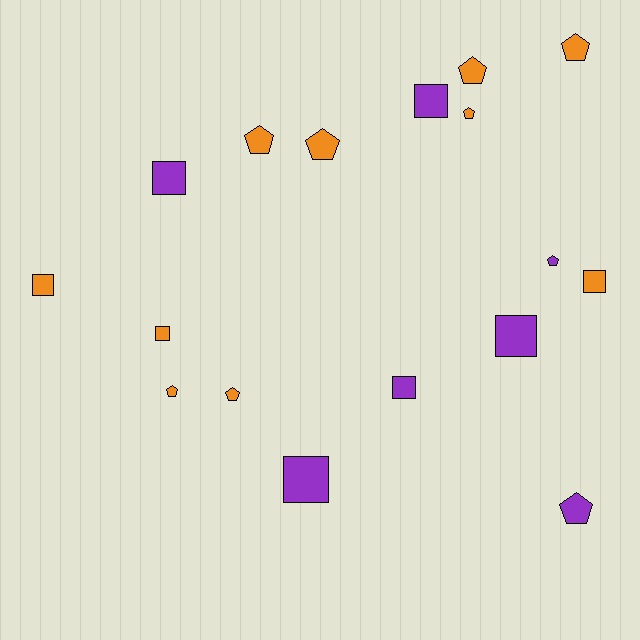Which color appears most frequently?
Orange, with 10 objects.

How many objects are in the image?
There are 17 objects.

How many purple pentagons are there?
There are 2 purple pentagons.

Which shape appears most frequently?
Pentagon, with 9 objects.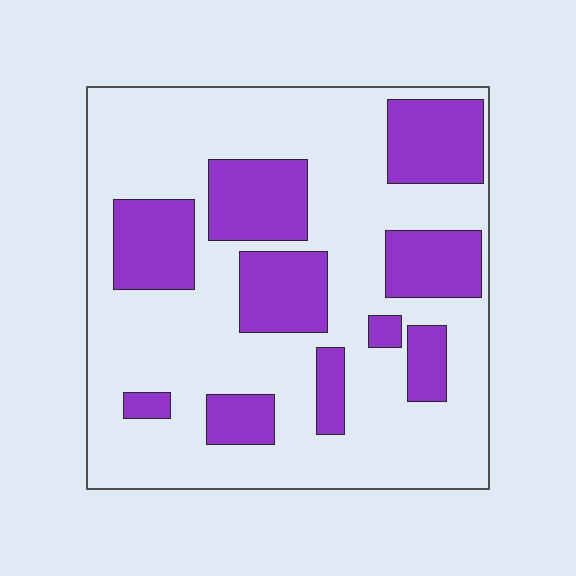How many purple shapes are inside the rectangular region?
10.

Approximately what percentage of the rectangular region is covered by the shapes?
Approximately 30%.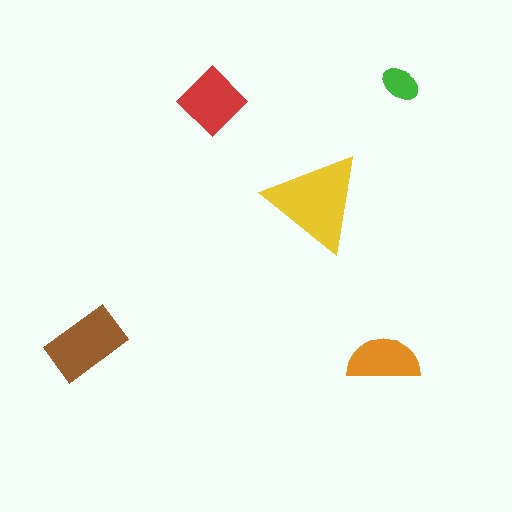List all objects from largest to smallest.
The yellow triangle, the brown rectangle, the red diamond, the orange semicircle, the green ellipse.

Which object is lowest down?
The orange semicircle is bottommost.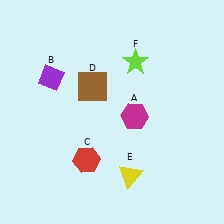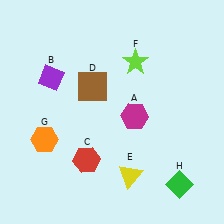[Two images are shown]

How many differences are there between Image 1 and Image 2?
There are 2 differences between the two images.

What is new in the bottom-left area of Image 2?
An orange hexagon (G) was added in the bottom-left area of Image 2.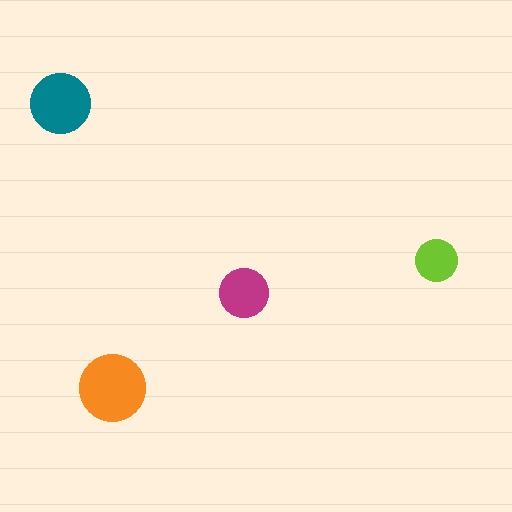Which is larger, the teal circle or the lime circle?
The teal one.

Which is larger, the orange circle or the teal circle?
The orange one.